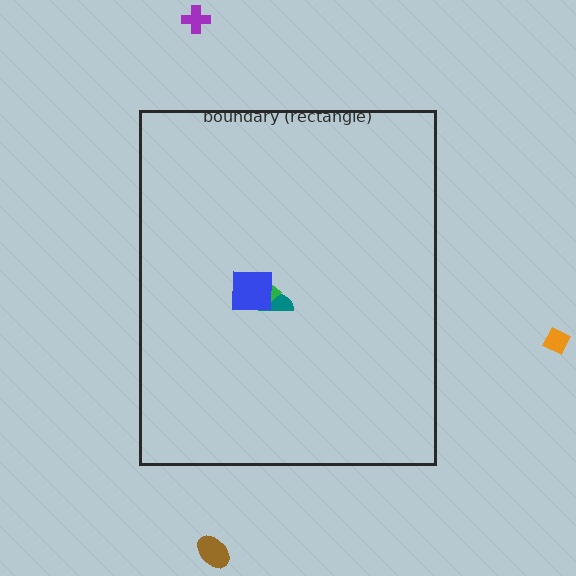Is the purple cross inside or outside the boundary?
Outside.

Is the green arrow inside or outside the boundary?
Inside.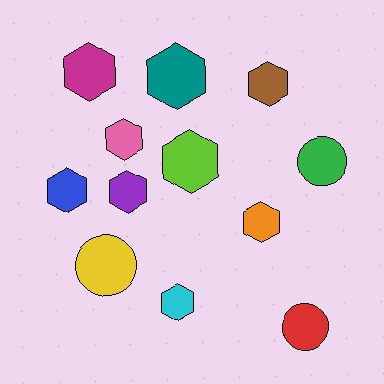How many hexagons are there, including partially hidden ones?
There are 9 hexagons.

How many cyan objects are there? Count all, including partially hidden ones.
There is 1 cyan object.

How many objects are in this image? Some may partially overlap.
There are 12 objects.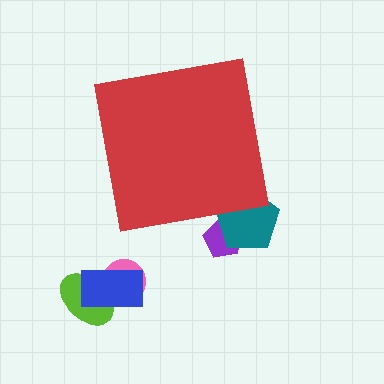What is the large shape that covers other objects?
A red square.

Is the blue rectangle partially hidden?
No, the blue rectangle is fully visible.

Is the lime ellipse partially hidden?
No, the lime ellipse is fully visible.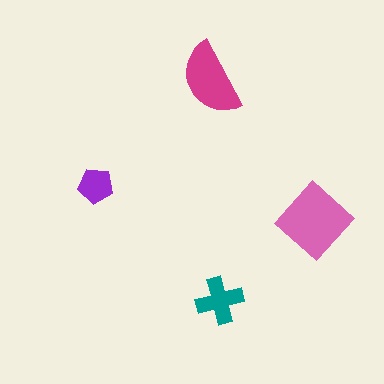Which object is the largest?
The pink diamond.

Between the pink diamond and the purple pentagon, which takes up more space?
The pink diamond.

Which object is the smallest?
The purple pentagon.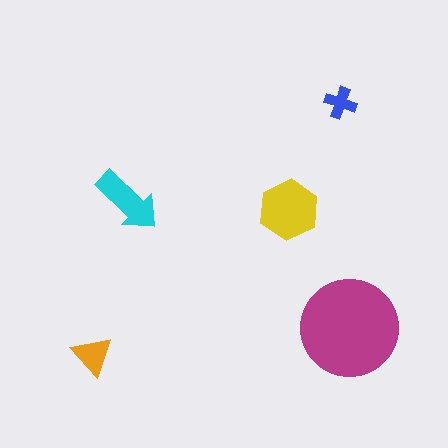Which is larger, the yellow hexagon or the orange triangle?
The yellow hexagon.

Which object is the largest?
The magenta circle.